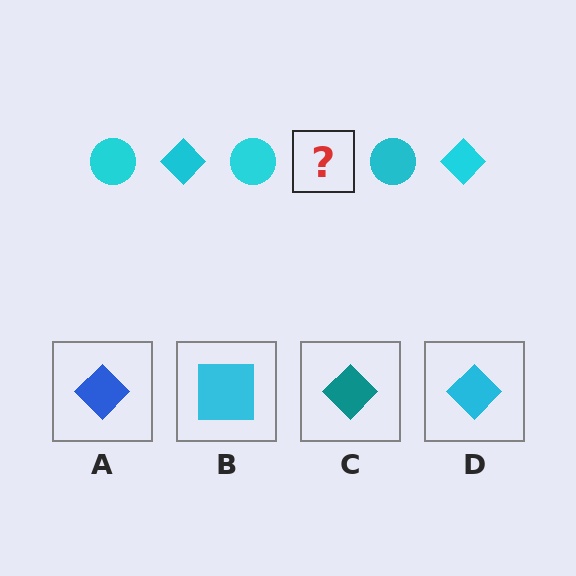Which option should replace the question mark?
Option D.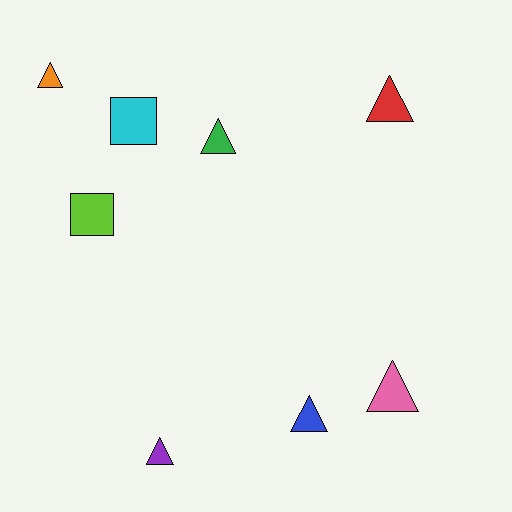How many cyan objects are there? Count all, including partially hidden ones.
There is 1 cyan object.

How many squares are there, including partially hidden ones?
There are 2 squares.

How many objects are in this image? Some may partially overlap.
There are 8 objects.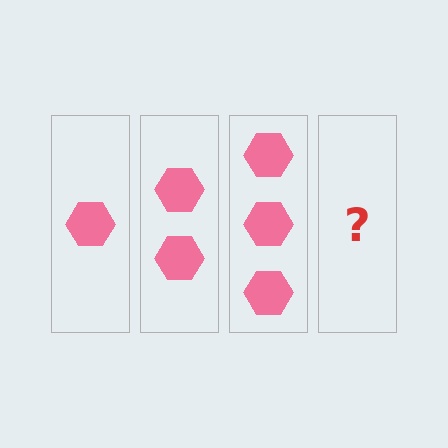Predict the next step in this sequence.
The next step is 4 hexagons.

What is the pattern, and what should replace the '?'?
The pattern is that each step adds one more hexagon. The '?' should be 4 hexagons.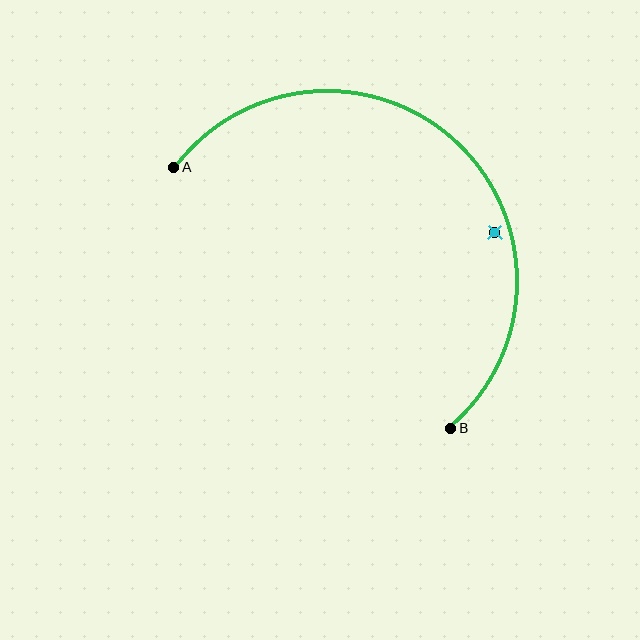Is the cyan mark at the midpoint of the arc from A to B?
No — the cyan mark does not lie on the arc at all. It sits slightly inside the curve.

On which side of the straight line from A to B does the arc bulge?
The arc bulges above and to the right of the straight line connecting A and B.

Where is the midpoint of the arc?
The arc midpoint is the point on the curve farthest from the straight line joining A and B. It sits above and to the right of that line.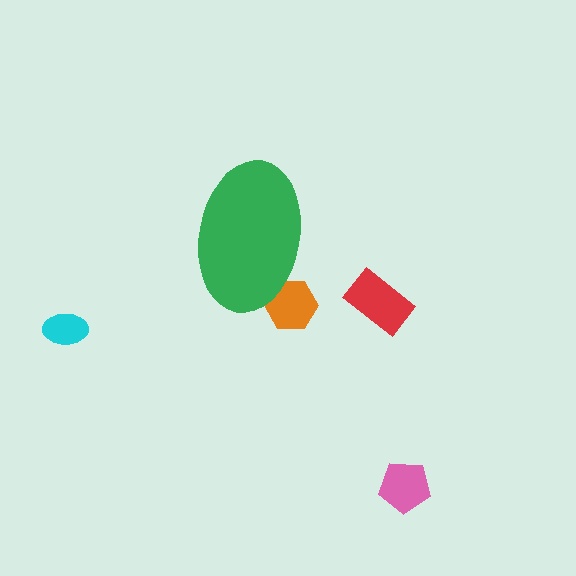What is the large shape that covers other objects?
A green ellipse.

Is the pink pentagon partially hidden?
No, the pink pentagon is fully visible.